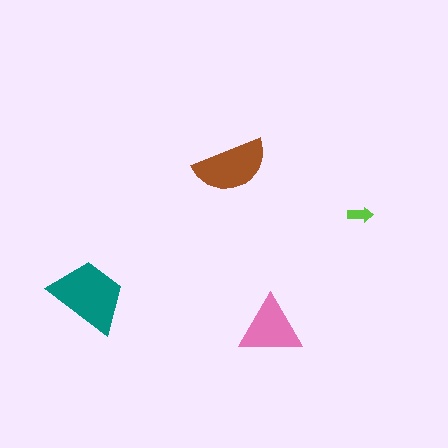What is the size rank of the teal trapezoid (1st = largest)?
1st.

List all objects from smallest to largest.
The lime arrow, the pink triangle, the brown semicircle, the teal trapezoid.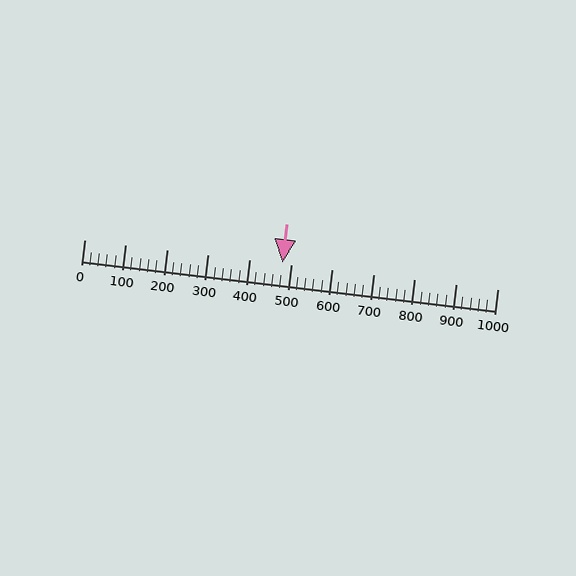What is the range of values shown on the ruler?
The ruler shows values from 0 to 1000.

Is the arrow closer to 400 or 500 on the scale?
The arrow is closer to 500.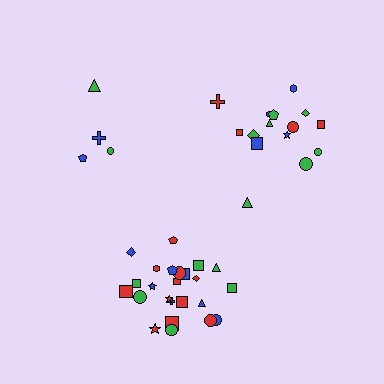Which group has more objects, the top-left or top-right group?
The top-right group.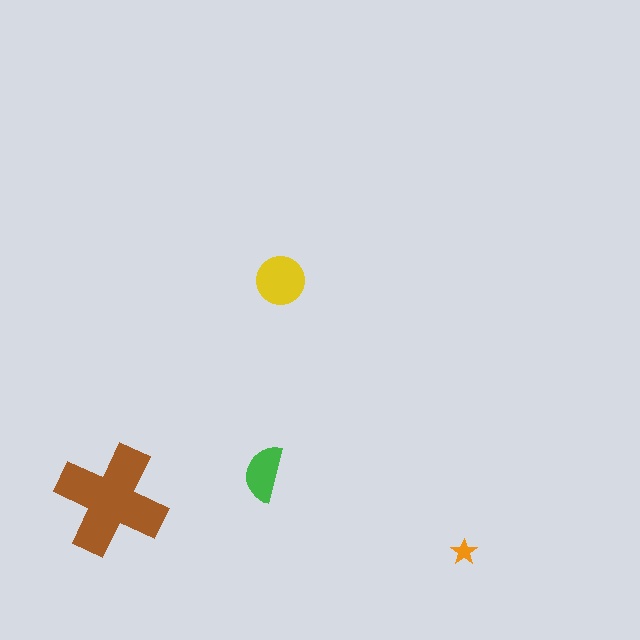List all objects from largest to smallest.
The brown cross, the yellow circle, the green semicircle, the orange star.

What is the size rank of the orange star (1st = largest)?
4th.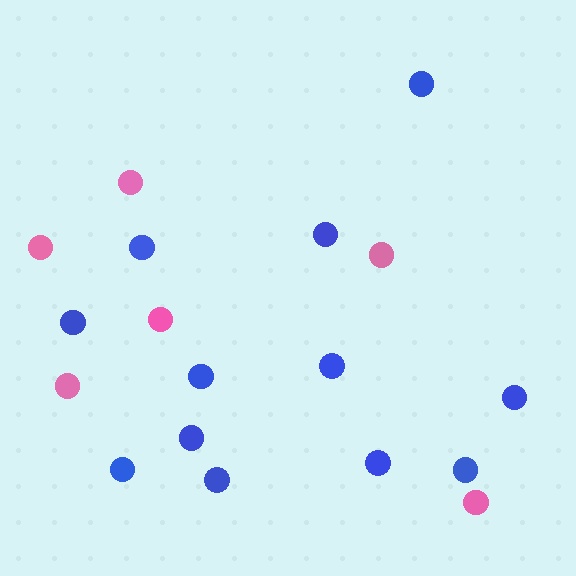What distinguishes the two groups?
There are 2 groups: one group of pink circles (6) and one group of blue circles (12).